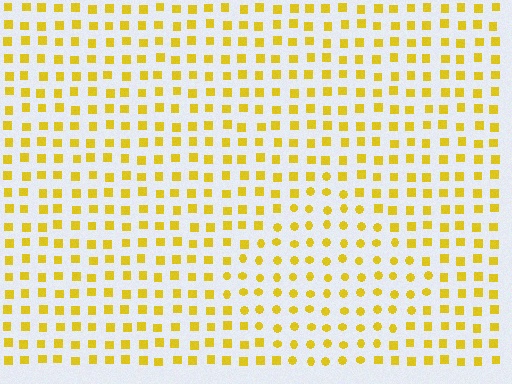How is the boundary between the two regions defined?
The boundary is defined by a change in element shape: circles inside vs. squares outside. All elements share the same color and spacing.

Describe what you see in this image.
The image is filled with small yellow elements arranged in a uniform grid. A diamond-shaped region contains circles, while the surrounding area contains squares. The boundary is defined purely by the change in element shape.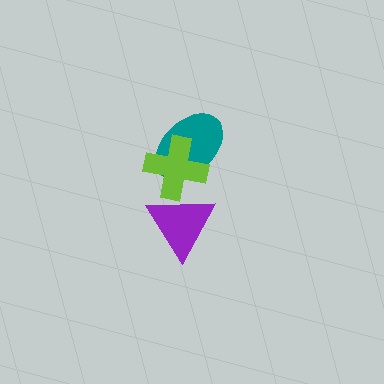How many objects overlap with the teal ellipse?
1 object overlaps with the teal ellipse.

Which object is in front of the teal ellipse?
The lime cross is in front of the teal ellipse.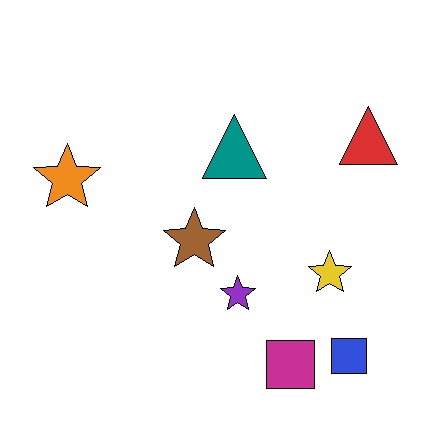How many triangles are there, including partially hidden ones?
There are 2 triangles.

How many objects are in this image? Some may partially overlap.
There are 8 objects.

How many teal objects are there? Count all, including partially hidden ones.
There is 1 teal object.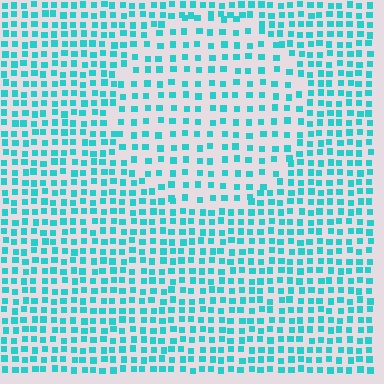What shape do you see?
I see a circle.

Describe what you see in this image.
The image contains small cyan elements arranged at two different densities. A circle-shaped region is visible where the elements are less densely packed than the surrounding area.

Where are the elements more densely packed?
The elements are more densely packed outside the circle boundary.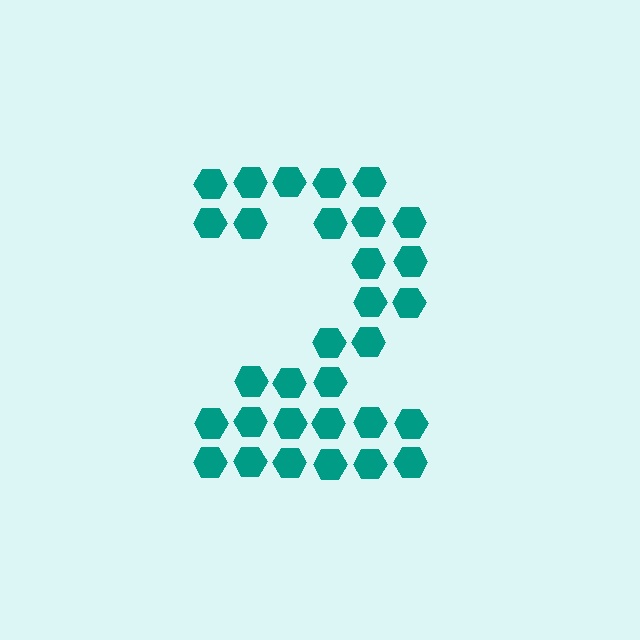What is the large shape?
The large shape is the digit 2.